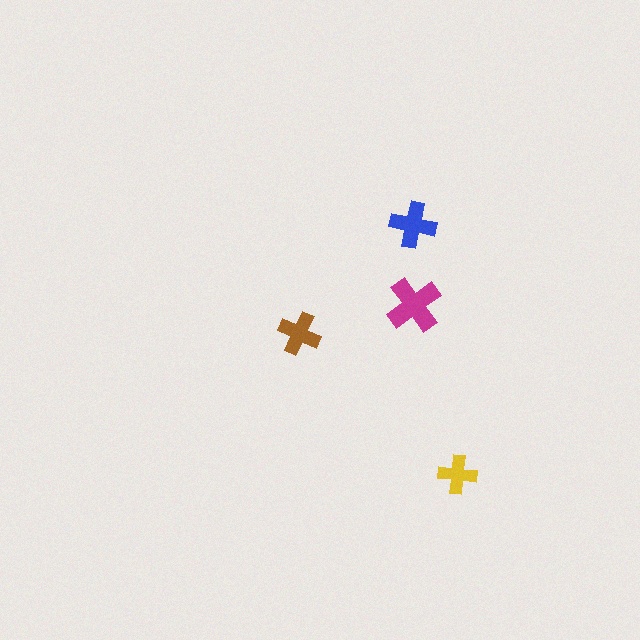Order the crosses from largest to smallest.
the magenta one, the blue one, the brown one, the yellow one.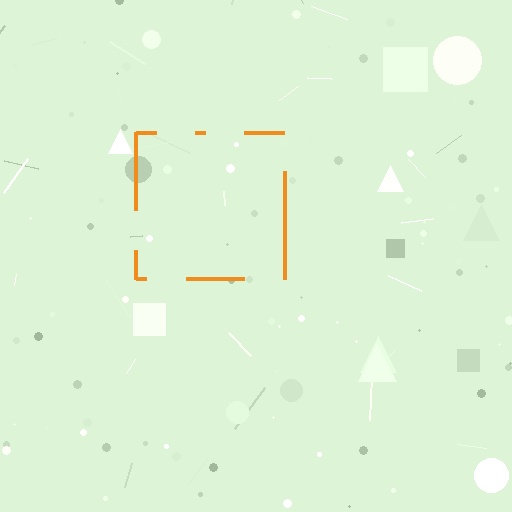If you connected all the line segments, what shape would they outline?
They would outline a square.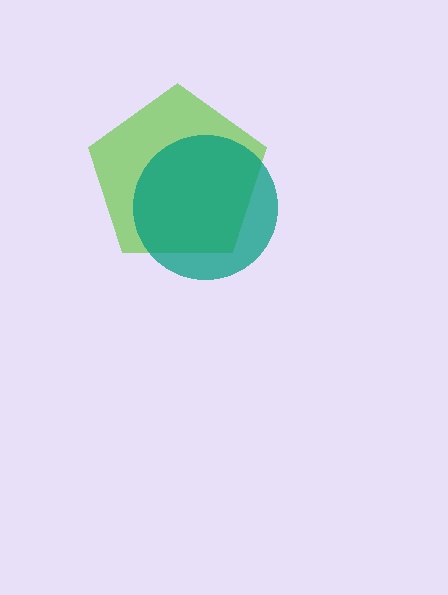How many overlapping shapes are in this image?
There are 2 overlapping shapes in the image.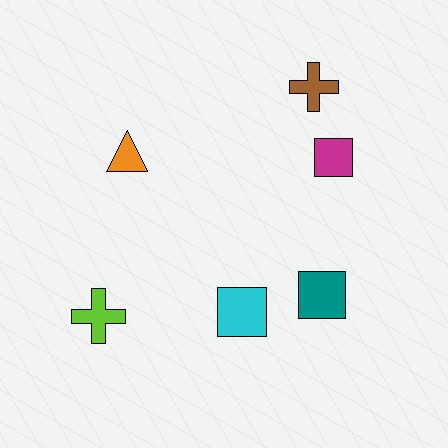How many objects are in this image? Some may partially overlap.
There are 6 objects.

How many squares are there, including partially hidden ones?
There are 3 squares.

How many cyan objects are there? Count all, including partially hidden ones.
There is 1 cyan object.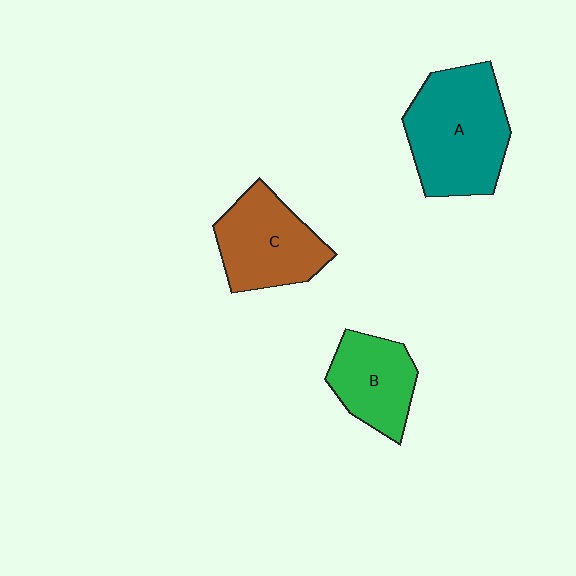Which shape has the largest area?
Shape A (teal).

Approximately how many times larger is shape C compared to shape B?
Approximately 1.2 times.